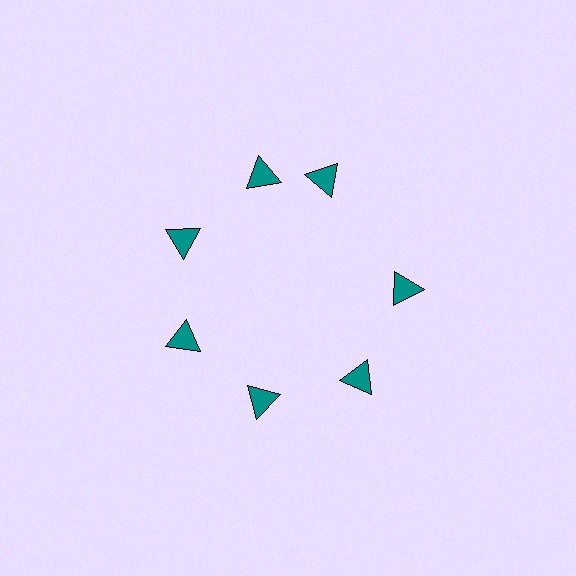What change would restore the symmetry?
The symmetry would be restored by rotating it back into even spacing with its neighbors so that all 7 triangles sit at equal angles and equal distance from the center.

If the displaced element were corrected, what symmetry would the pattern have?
It would have 7-fold rotational symmetry — the pattern would map onto itself every 51 degrees.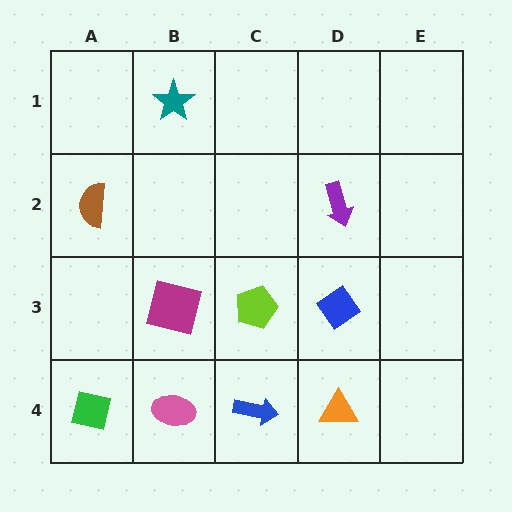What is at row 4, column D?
An orange triangle.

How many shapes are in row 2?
2 shapes.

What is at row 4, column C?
A blue arrow.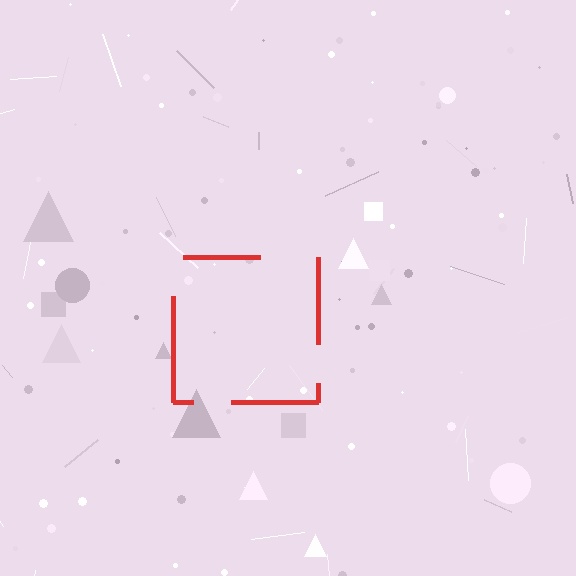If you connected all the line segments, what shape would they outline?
They would outline a square.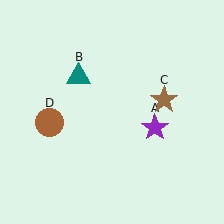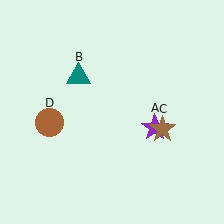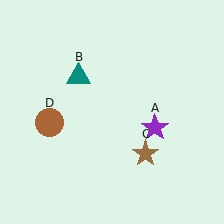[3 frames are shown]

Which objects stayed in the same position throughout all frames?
Purple star (object A) and teal triangle (object B) and brown circle (object D) remained stationary.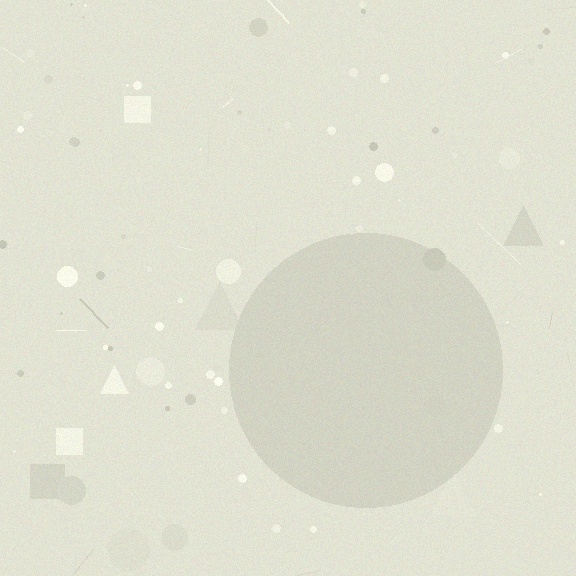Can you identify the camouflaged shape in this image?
The camouflaged shape is a circle.